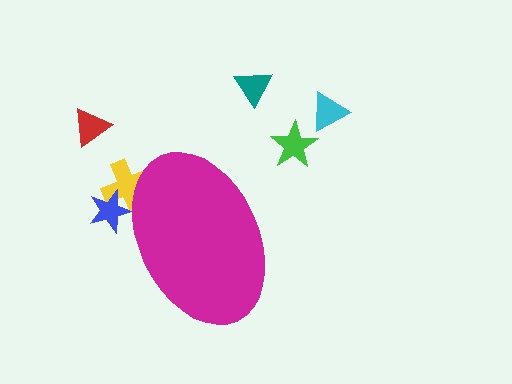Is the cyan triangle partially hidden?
No, the cyan triangle is fully visible.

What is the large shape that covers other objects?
A magenta ellipse.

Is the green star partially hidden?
No, the green star is fully visible.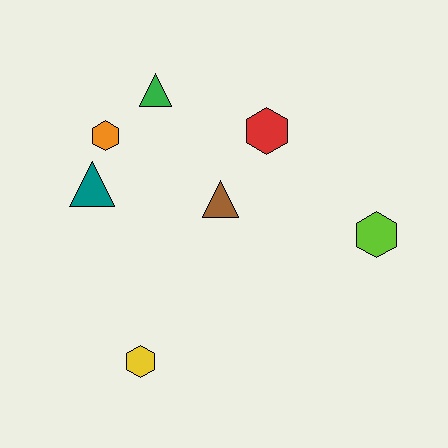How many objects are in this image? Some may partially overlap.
There are 7 objects.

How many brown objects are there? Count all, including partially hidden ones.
There is 1 brown object.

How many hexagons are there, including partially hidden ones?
There are 4 hexagons.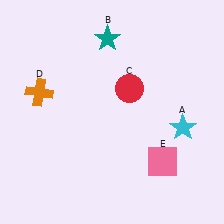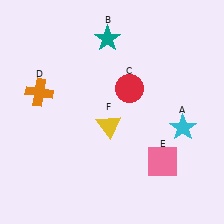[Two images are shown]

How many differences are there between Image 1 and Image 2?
There is 1 difference between the two images.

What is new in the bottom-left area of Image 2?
A yellow triangle (F) was added in the bottom-left area of Image 2.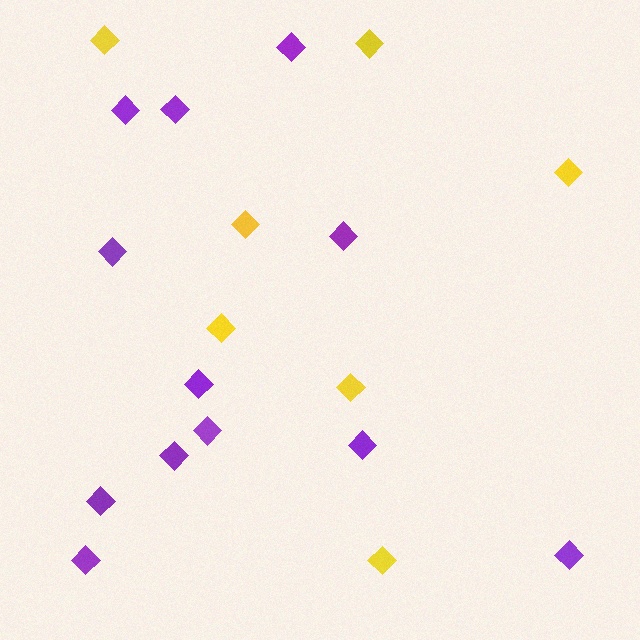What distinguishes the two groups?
There are 2 groups: one group of purple diamonds (12) and one group of yellow diamonds (7).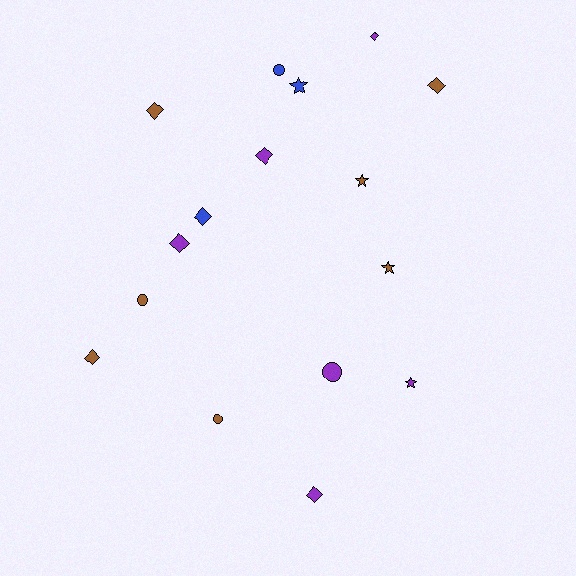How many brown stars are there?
There are 2 brown stars.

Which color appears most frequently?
Brown, with 7 objects.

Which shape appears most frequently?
Diamond, with 8 objects.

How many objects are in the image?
There are 16 objects.